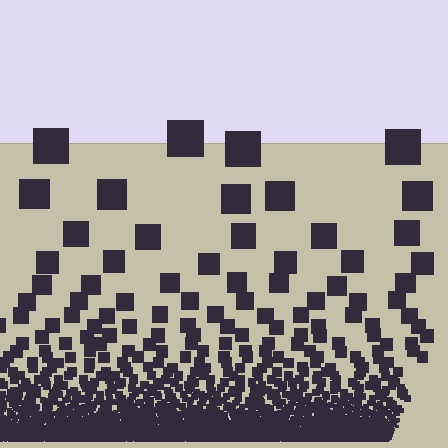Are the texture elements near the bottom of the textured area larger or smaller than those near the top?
Smaller. The gradient is inverted — elements near the bottom are smaller and denser.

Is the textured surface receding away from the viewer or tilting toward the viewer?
The surface appears to tilt toward the viewer. Texture elements get larger and sparser toward the top.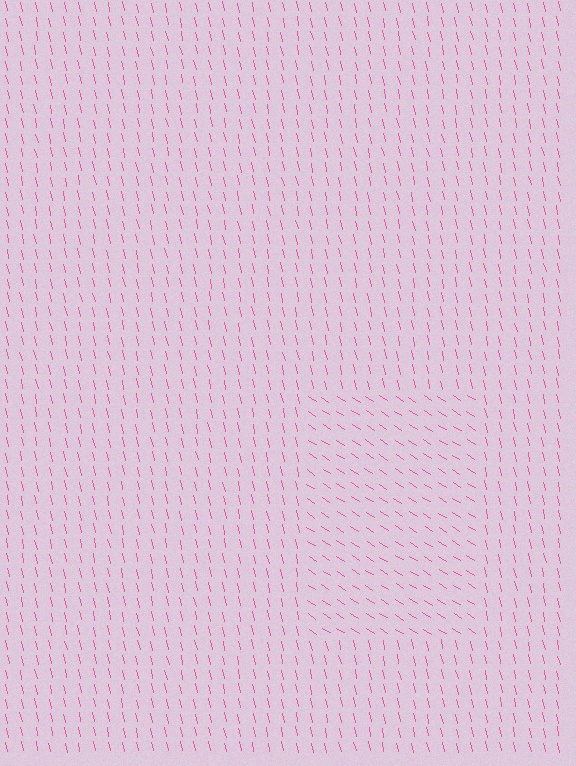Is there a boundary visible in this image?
Yes, there is a texture boundary formed by a change in line orientation.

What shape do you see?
I see a rectangle.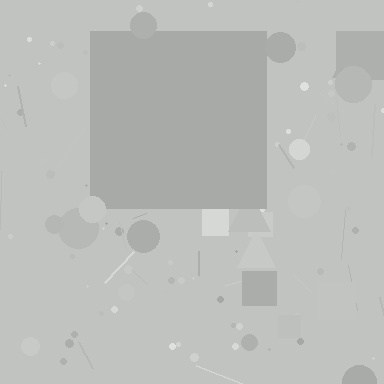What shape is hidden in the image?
A square is hidden in the image.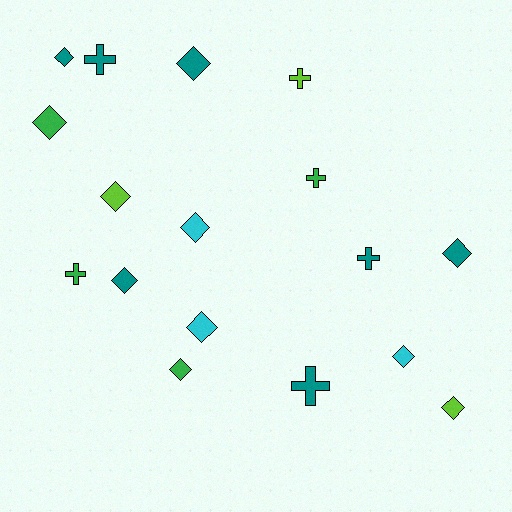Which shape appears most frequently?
Diamond, with 11 objects.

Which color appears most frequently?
Teal, with 7 objects.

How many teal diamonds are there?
There are 4 teal diamonds.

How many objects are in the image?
There are 17 objects.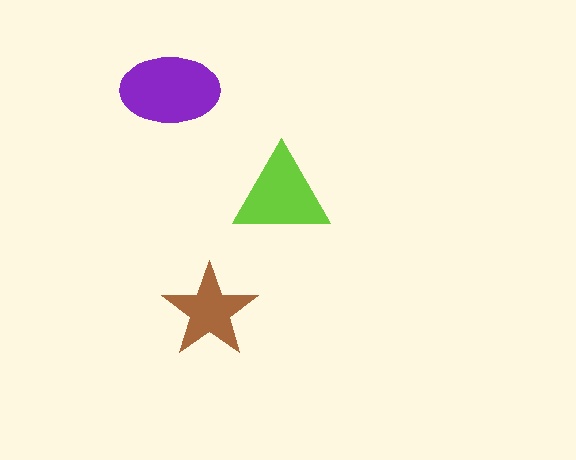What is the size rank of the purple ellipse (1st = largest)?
1st.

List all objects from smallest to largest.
The brown star, the lime triangle, the purple ellipse.